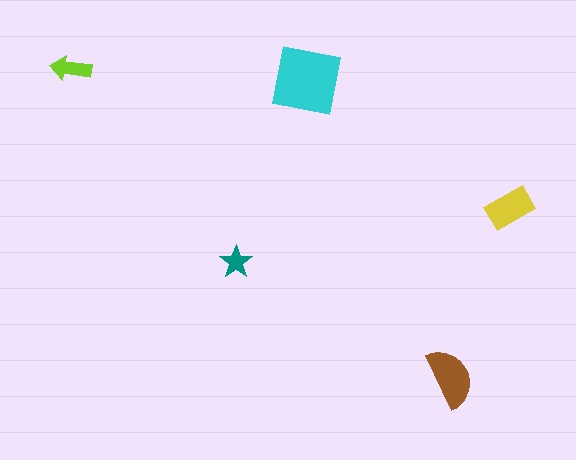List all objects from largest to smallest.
The cyan square, the brown semicircle, the yellow rectangle, the lime arrow, the teal star.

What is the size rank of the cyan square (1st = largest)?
1st.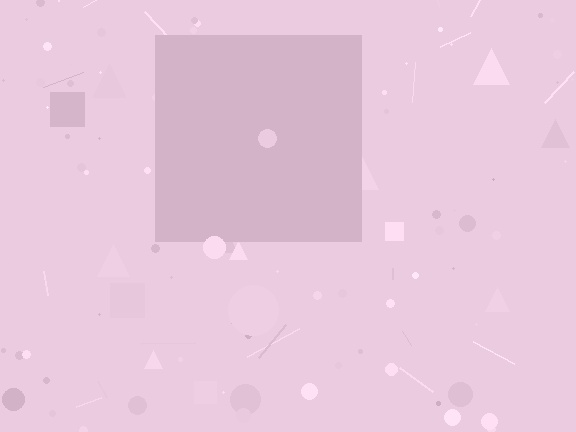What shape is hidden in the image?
A square is hidden in the image.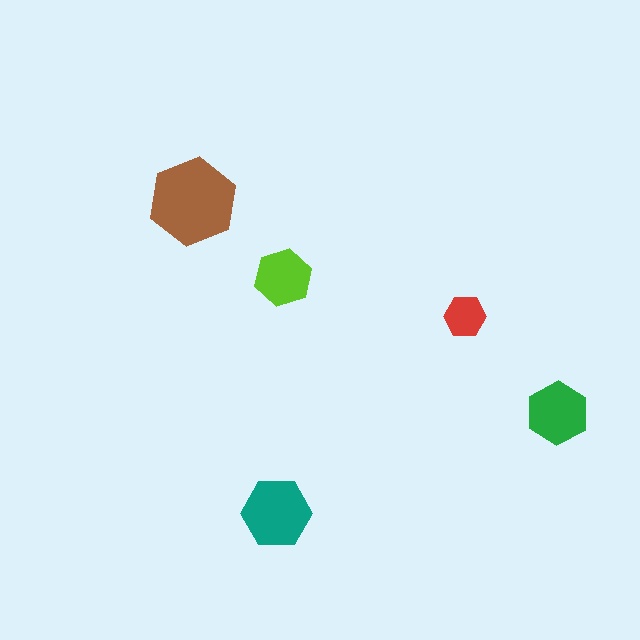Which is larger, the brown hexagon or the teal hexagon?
The brown one.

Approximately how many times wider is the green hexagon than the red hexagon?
About 1.5 times wider.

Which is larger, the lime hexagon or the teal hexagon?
The teal one.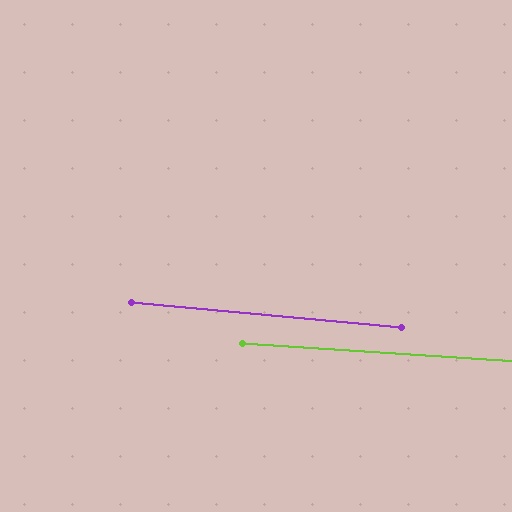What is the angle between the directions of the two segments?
Approximately 2 degrees.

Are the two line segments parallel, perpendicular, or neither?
Parallel — their directions differ by only 1.6°.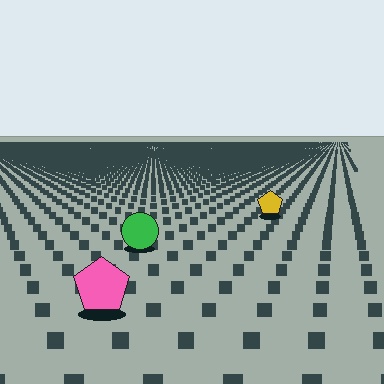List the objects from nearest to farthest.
From nearest to farthest: the pink pentagon, the green circle, the yellow pentagon.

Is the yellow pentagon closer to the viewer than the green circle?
No. The green circle is closer — you can tell from the texture gradient: the ground texture is coarser near it.